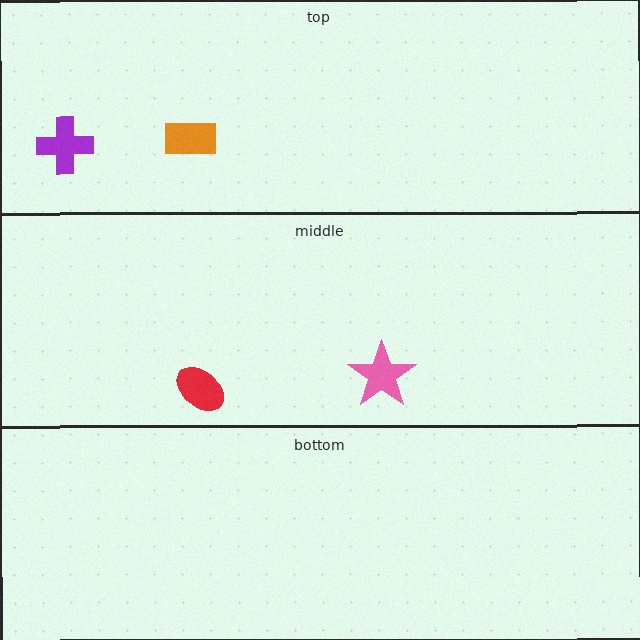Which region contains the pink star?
The middle region.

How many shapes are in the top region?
2.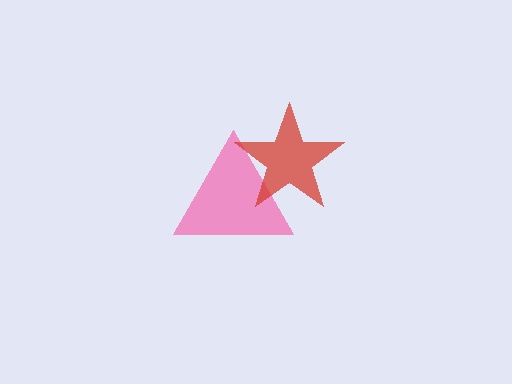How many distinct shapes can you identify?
There are 2 distinct shapes: a pink triangle, a red star.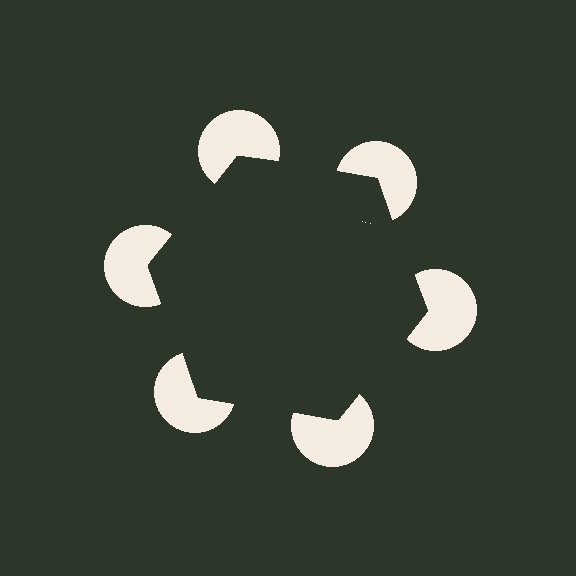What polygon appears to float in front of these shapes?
An illusory hexagon — its edges are inferred from the aligned wedge cuts in the pac-man discs, not physically drawn.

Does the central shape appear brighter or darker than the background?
It typically appears slightly darker than the background, even though no actual brightness change is drawn.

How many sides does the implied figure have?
6 sides.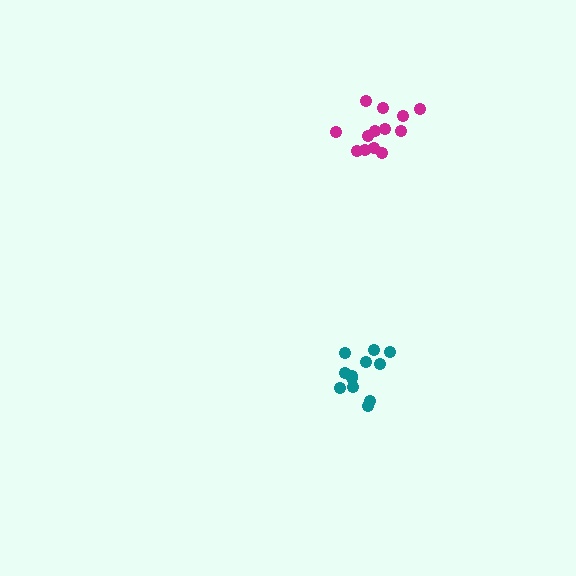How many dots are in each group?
Group 1: 13 dots, Group 2: 12 dots (25 total).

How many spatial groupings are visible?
There are 2 spatial groupings.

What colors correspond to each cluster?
The clusters are colored: magenta, teal.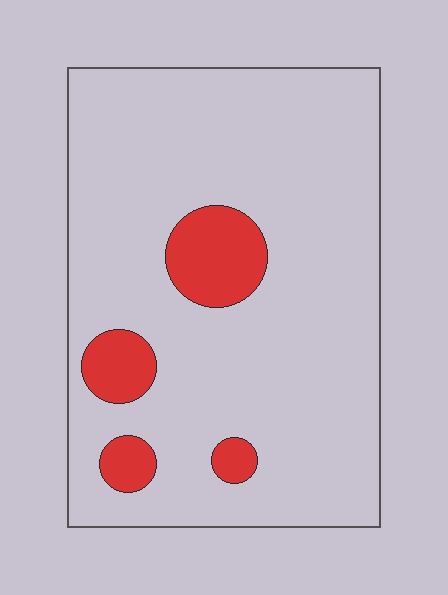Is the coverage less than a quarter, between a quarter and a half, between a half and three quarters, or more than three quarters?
Less than a quarter.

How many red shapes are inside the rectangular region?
4.